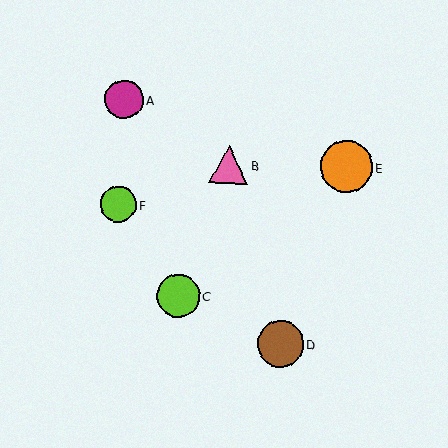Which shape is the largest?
The orange circle (labeled E) is the largest.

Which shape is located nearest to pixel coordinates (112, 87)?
The magenta circle (labeled A) at (124, 100) is nearest to that location.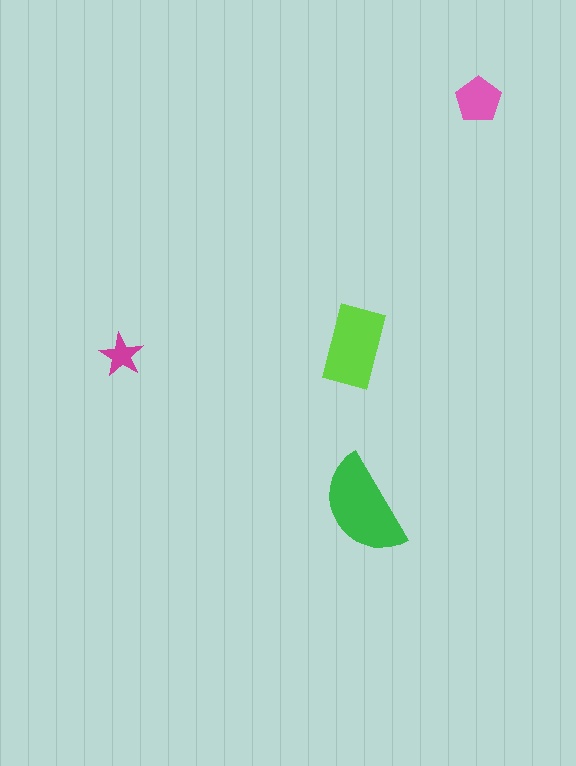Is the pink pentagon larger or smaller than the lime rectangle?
Smaller.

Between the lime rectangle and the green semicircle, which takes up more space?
The green semicircle.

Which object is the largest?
The green semicircle.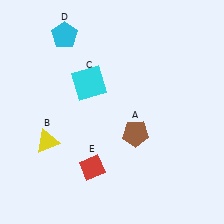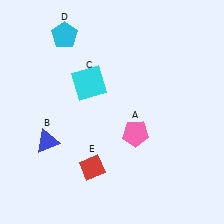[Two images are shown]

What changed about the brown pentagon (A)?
In Image 1, A is brown. In Image 2, it changed to pink.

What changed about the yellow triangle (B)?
In Image 1, B is yellow. In Image 2, it changed to blue.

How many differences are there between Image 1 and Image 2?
There are 2 differences between the two images.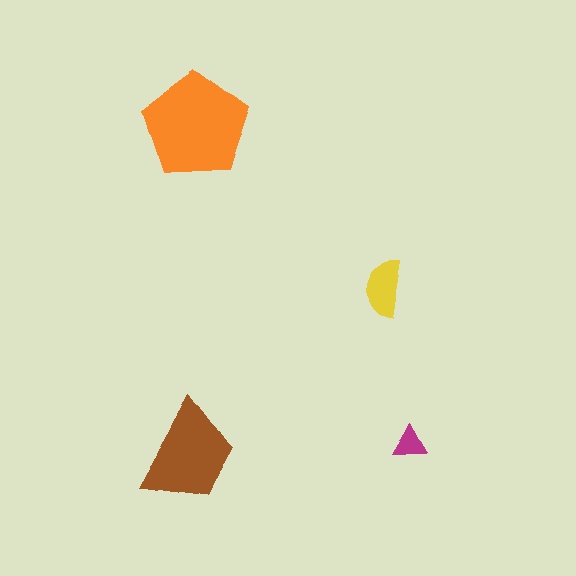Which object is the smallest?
The magenta triangle.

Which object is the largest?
The orange pentagon.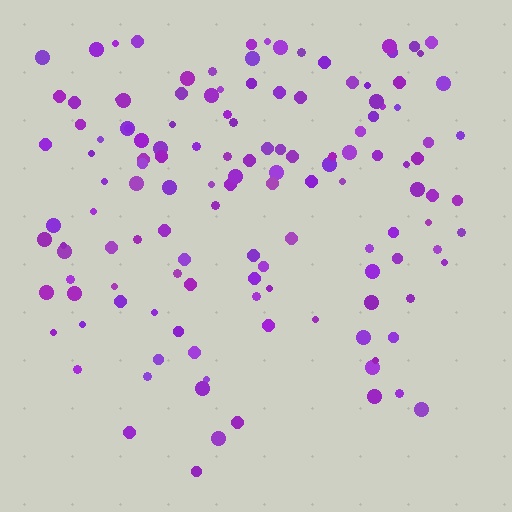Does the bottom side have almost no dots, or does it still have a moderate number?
Still a moderate number, just noticeably fewer than the top.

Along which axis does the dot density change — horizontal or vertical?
Vertical.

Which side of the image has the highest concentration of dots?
The top.